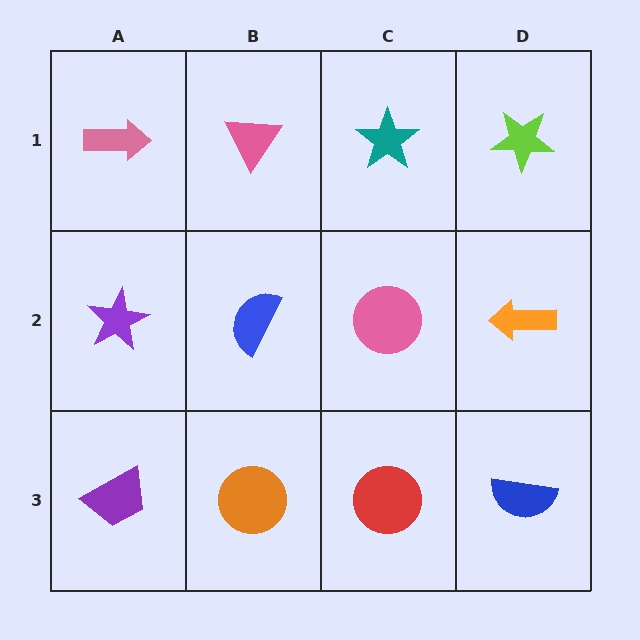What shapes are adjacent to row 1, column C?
A pink circle (row 2, column C), a pink triangle (row 1, column B), a lime star (row 1, column D).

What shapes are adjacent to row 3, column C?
A pink circle (row 2, column C), an orange circle (row 3, column B), a blue semicircle (row 3, column D).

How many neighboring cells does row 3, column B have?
3.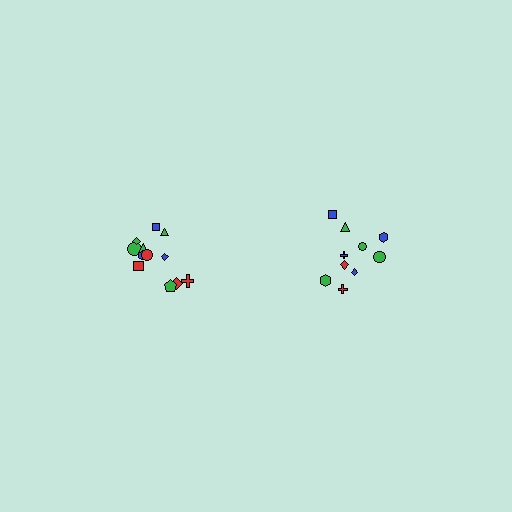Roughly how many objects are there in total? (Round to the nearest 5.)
Roughly 20 objects in total.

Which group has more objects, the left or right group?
The left group.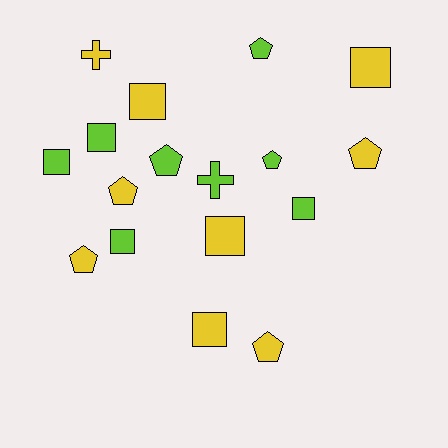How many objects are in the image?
There are 17 objects.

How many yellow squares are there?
There are 4 yellow squares.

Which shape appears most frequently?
Square, with 8 objects.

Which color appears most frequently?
Yellow, with 9 objects.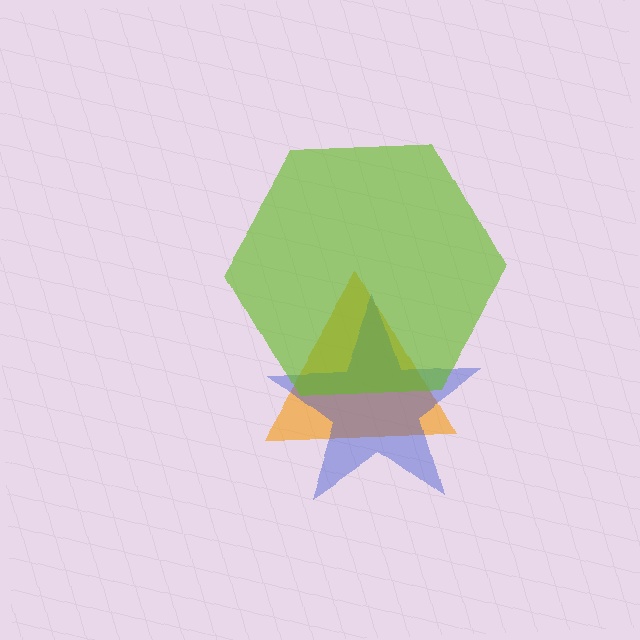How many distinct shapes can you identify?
There are 3 distinct shapes: an orange triangle, a blue star, a lime hexagon.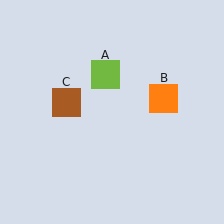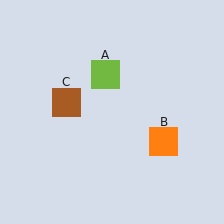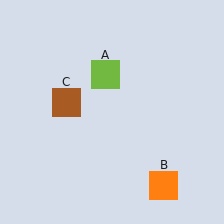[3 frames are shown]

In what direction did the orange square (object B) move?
The orange square (object B) moved down.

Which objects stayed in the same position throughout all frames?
Lime square (object A) and brown square (object C) remained stationary.